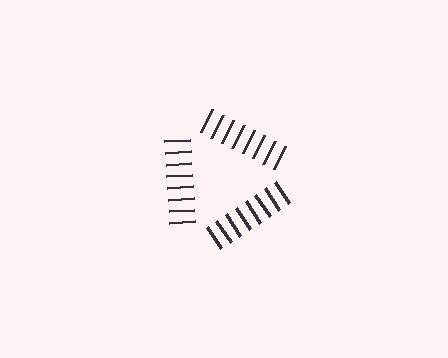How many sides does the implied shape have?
3 sides — the line-ends trace a triangle.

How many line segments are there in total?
24 — 8 along each of the 3 edges.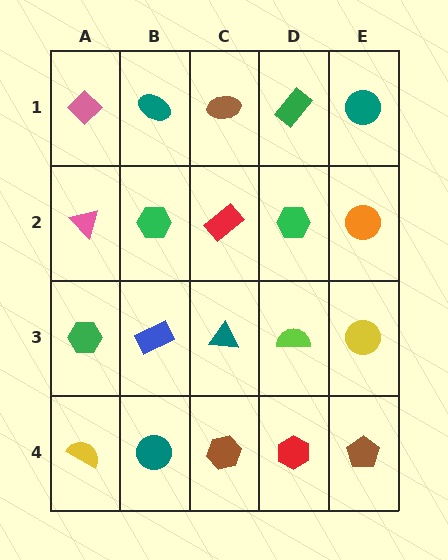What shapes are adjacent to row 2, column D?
A green rectangle (row 1, column D), a lime semicircle (row 3, column D), a red rectangle (row 2, column C), an orange circle (row 2, column E).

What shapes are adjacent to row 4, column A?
A green hexagon (row 3, column A), a teal circle (row 4, column B).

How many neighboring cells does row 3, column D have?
4.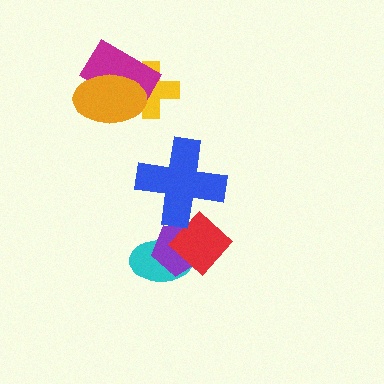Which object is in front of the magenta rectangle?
The orange ellipse is in front of the magenta rectangle.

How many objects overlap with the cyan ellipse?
2 objects overlap with the cyan ellipse.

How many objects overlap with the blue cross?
1 object overlaps with the blue cross.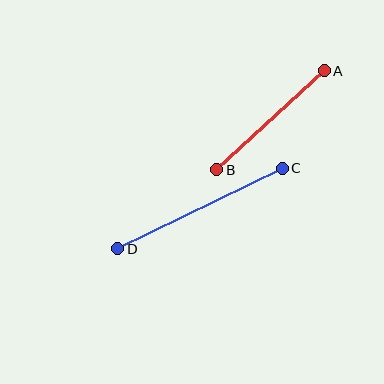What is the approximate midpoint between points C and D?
The midpoint is at approximately (200, 209) pixels.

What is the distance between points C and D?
The distance is approximately 183 pixels.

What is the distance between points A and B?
The distance is approximately 146 pixels.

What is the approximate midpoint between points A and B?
The midpoint is at approximately (271, 120) pixels.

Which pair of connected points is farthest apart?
Points C and D are farthest apart.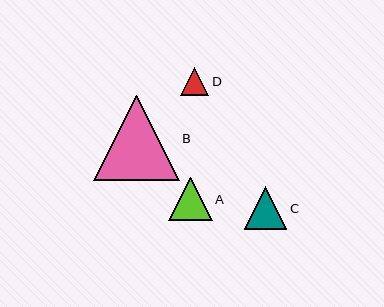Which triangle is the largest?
Triangle B is the largest with a size of approximately 85 pixels.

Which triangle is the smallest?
Triangle D is the smallest with a size of approximately 28 pixels.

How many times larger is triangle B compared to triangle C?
Triangle B is approximately 2.0 times the size of triangle C.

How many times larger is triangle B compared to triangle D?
Triangle B is approximately 3.0 times the size of triangle D.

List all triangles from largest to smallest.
From largest to smallest: B, A, C, D.